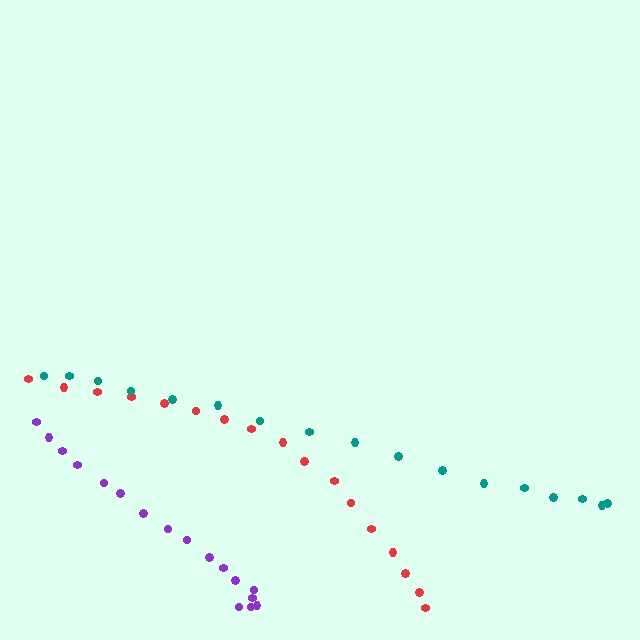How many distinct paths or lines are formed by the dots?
There are 3 distinct paths.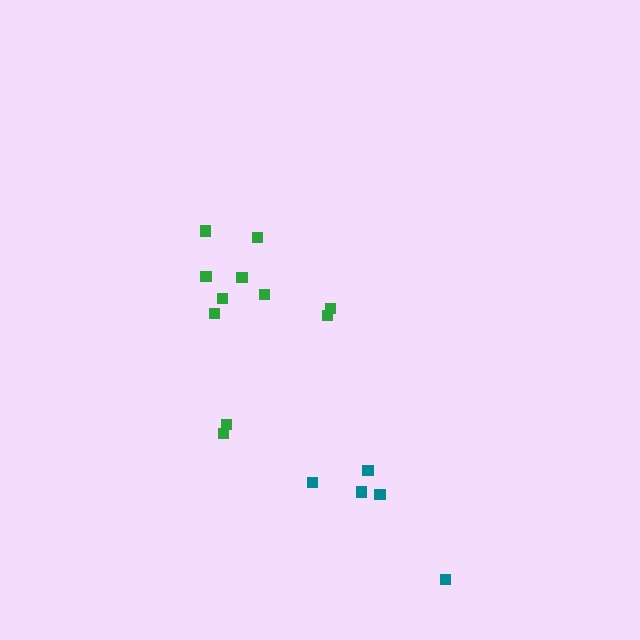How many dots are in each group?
Group 1: 11 dots, Group 2: 5 dots (16 total).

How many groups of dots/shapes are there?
There are 2 groups.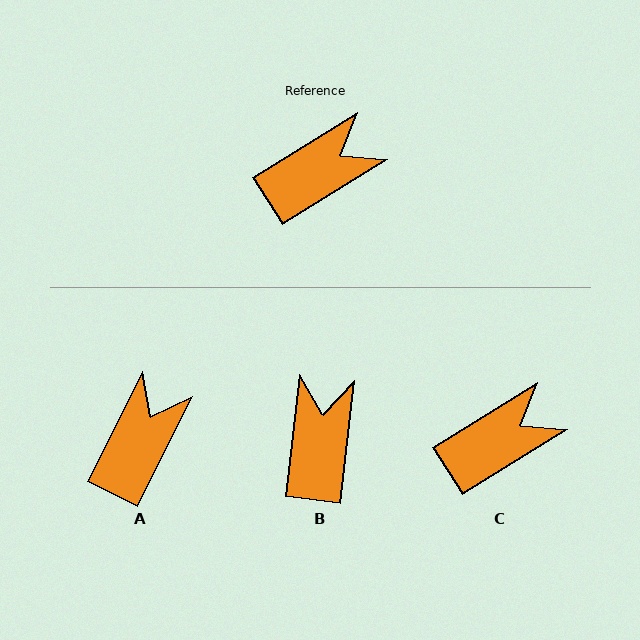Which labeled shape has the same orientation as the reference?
C.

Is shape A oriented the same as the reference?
No, it is off by about 32 degrees.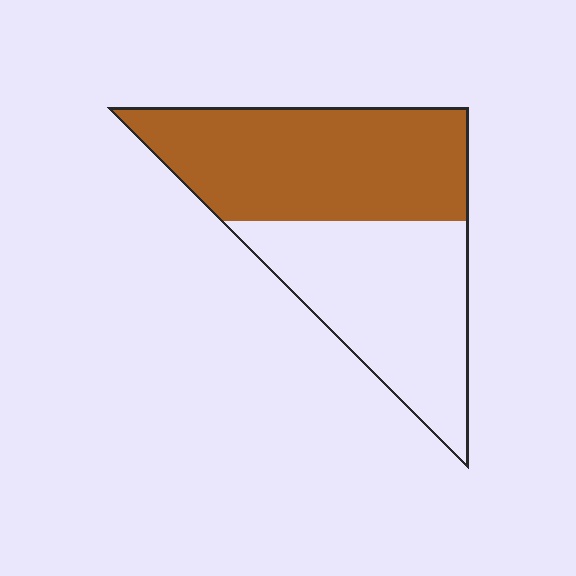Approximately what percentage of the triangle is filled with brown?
Approximately 55%.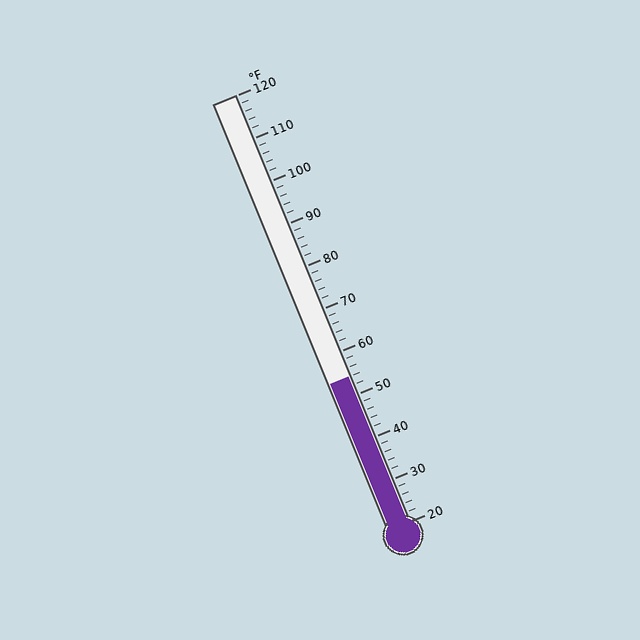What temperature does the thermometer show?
The thermometer shows approximately 54°F.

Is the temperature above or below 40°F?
The temperature is above 40°F.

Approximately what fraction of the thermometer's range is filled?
The thermometer is filled to approximately 35% of its range.